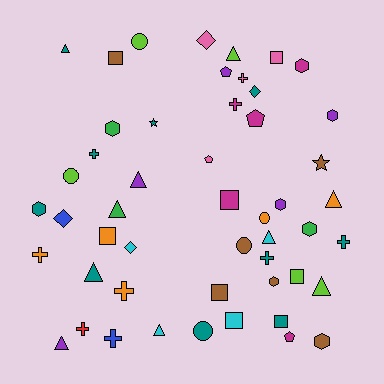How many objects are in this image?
There are 50 objects.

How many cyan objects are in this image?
There are 4 cyan objects.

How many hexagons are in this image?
There are 8 hexagons.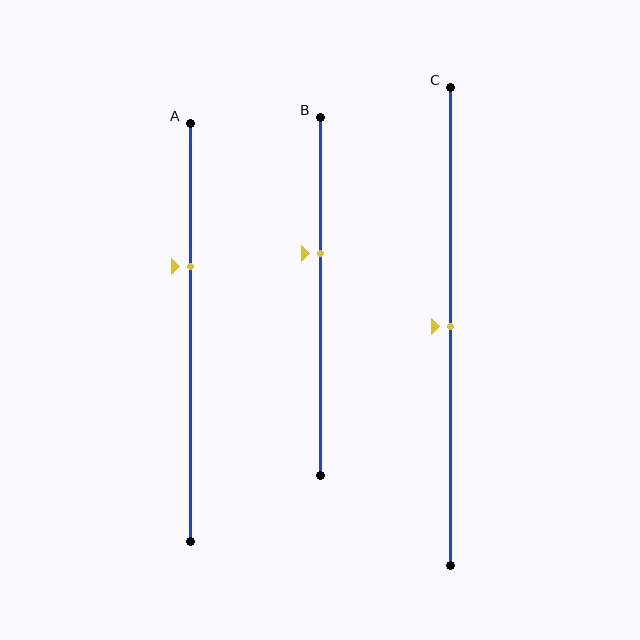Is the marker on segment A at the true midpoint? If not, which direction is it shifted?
No, the marker on segment A is shifted upward by about 16% of the segment length.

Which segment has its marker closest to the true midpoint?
Segment C has its marker closest to the true midpoint.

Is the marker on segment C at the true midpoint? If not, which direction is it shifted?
Yes, the marker on segment C is at the true midpoint.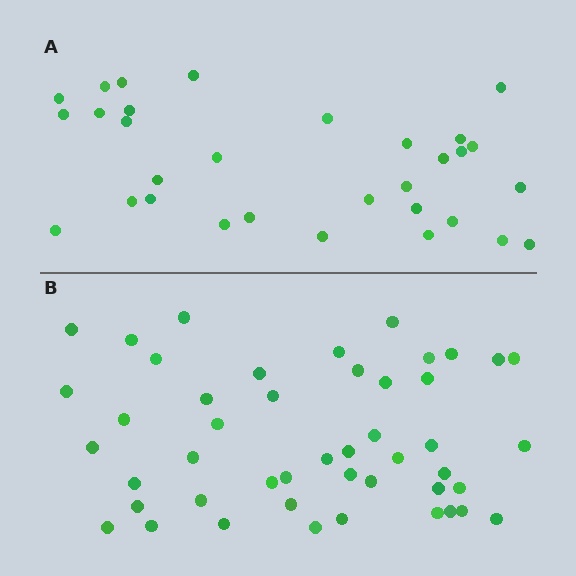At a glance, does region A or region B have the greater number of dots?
Region B (the bottom region) has more dots.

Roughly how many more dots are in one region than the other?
Region B has approximately 15 more dots than region A.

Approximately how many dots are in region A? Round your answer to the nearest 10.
About 30 dots. (The exact count is 31, which rounds to 30.)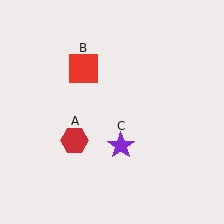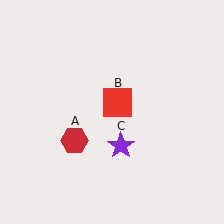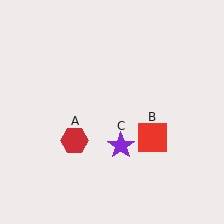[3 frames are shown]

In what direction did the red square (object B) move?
The red square (object B) moved down and to the right.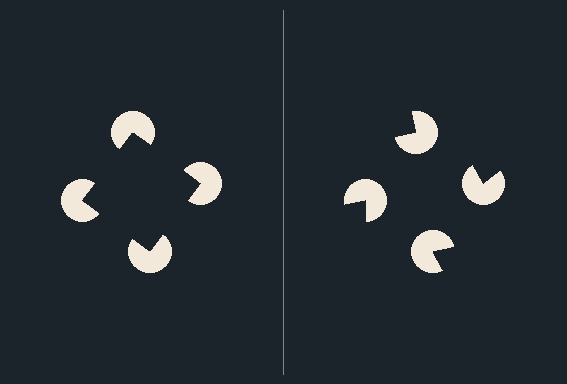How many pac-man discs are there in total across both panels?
8 — 4 on each side.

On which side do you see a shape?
An illusory square appears on the left side. On the right side the wedge cuts are rotated, so no coherent shape forms.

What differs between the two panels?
The pac-man discs are positioned identically on both sides; only the wedge orientations differ. On the left they align to a square; on the right they are misaligned.